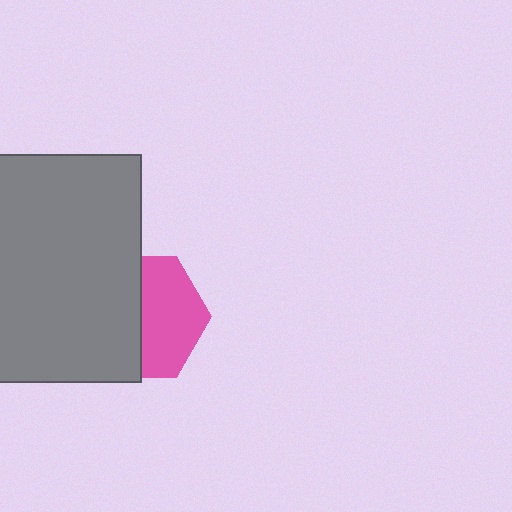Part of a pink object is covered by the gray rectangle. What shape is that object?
It is a hexagon.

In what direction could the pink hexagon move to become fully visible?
The pink hexagon could move right. That would shift it out from behind the gray rectangle entirely.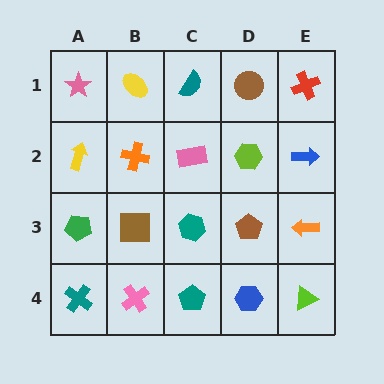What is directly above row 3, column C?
A pink rectangle.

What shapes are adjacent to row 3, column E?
A blue arrow (row 2, column E), a lime triangle (row 4, column E), a brown pentagon (row 3, column D).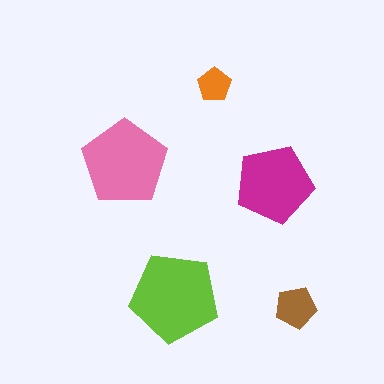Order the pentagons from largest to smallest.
the lime one, the pink one, the magenta one, the brown one, the orange one.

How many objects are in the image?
There are 5 objects in the image.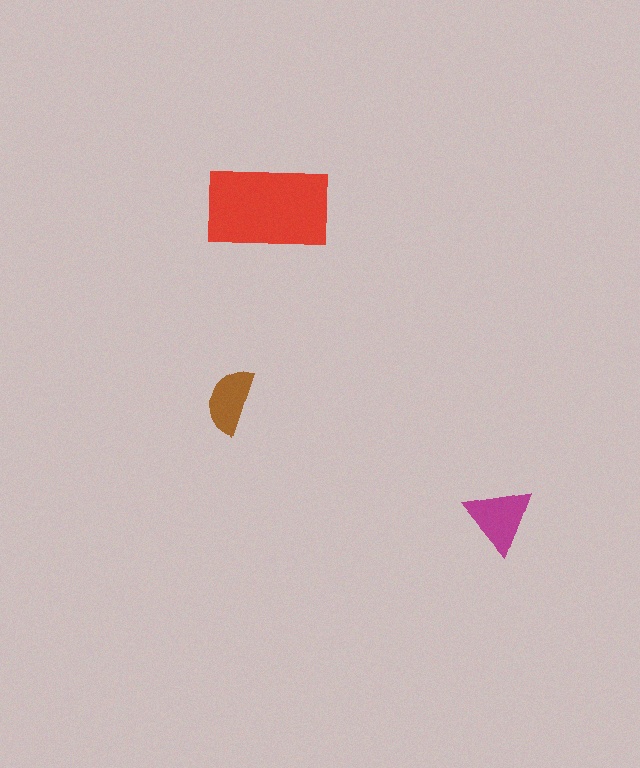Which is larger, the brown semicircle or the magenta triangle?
The magenta triangle.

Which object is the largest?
The red rectangle.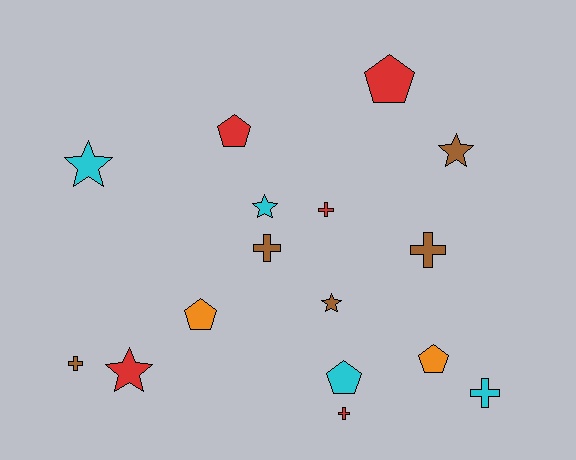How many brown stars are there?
There are 2 brown stars.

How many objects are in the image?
There are 16 objects.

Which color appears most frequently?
Brown, with 5 objects.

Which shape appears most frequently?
Cross, with 6 objects.